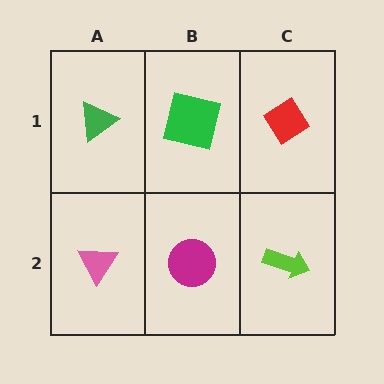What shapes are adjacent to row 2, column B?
A green square (row 1, column B), a pink triangle (row 2, column A), a lime arrow (row 2, column C).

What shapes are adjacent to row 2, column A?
A green triangle (row 1, column A), a magenta circle (row 2, column B).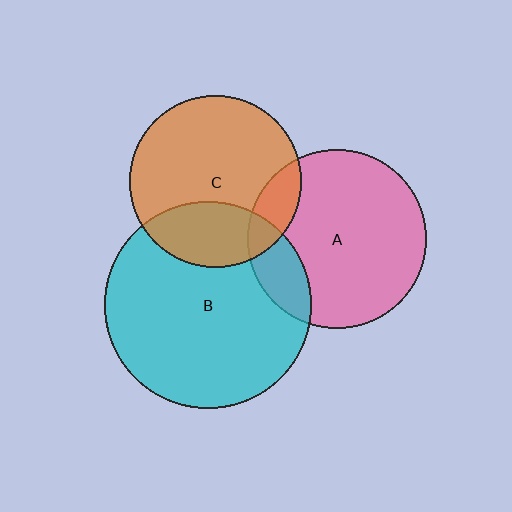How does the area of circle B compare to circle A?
Approximately 1.3 times.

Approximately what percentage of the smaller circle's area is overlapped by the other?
Approximately 15%.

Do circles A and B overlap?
Yes.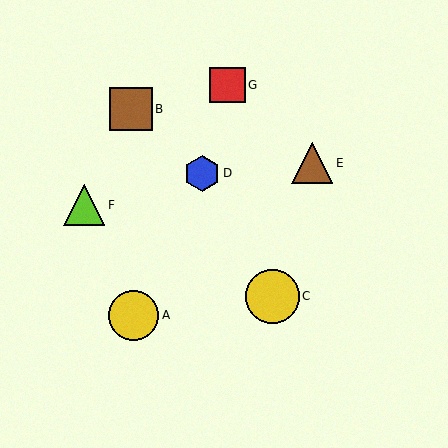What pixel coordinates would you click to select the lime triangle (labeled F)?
Click at (84, 205) to select the lime triangle F.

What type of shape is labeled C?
Shape C is a yellow circle.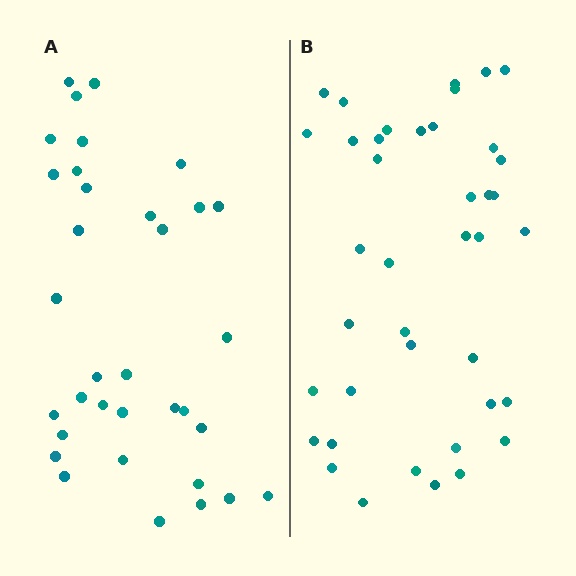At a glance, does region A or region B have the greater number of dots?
Region B (the right region) has more dots.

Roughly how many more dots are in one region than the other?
Region B has about 6 more dots than region A.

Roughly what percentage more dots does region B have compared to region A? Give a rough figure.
About 20% more.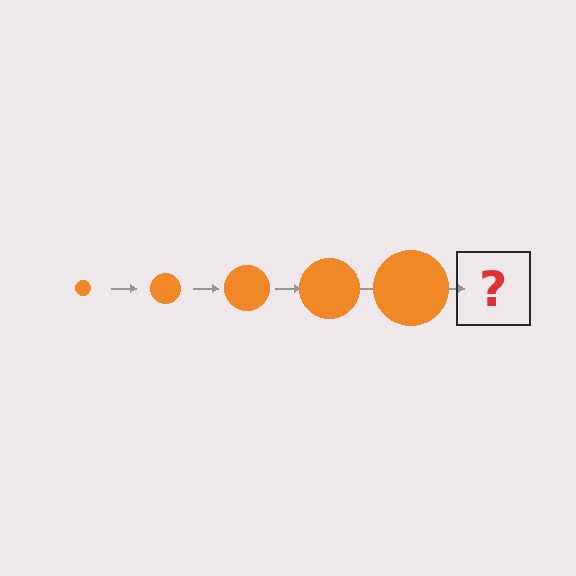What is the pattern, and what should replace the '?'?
The pattern is that the circle gets progressively larger each step. The '?' should be an orange circle, larger than the previous one.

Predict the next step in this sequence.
The next step is an orange circle, larger than the previous one.